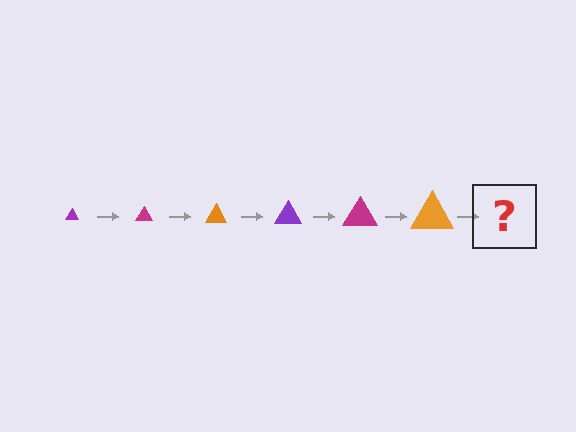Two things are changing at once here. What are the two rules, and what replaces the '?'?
The two rules are that the triangle grows larger each step and the color cycles through purple, magenta, and orange. The '?' should be a purple triangle, larger than the previous one.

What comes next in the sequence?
The next element should be a purple triangle, larger than the previous one.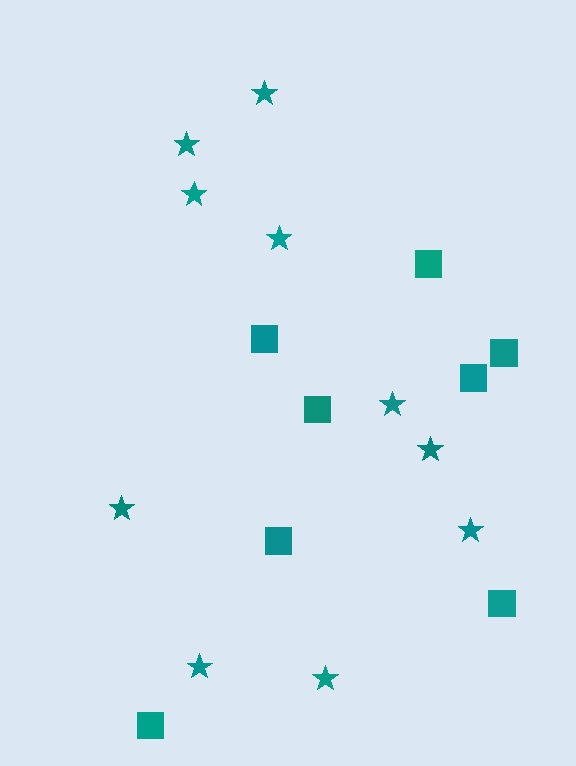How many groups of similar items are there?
There are 2 groups: one group of stars (10) and one group of squares (8).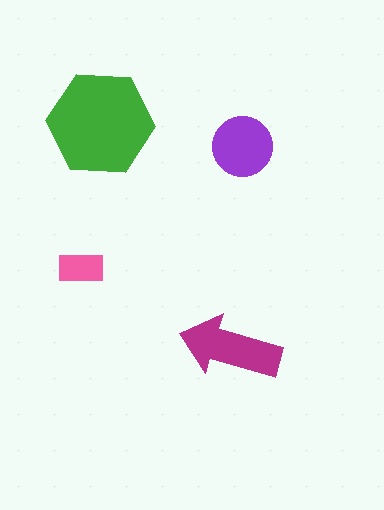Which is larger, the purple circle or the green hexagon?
The green hexagon.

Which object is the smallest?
The pink rectangle.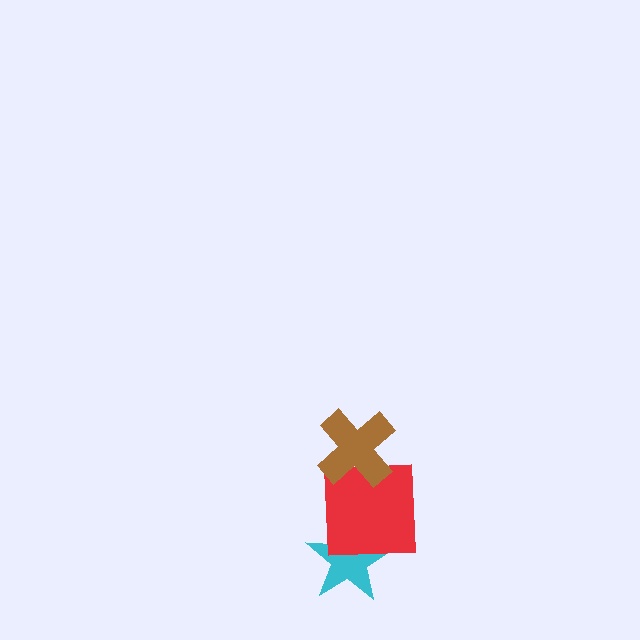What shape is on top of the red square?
The brown cross is on top of the red square.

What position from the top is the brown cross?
The brown cross is 1st from the top.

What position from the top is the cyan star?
The cyan star is 3rd from the top.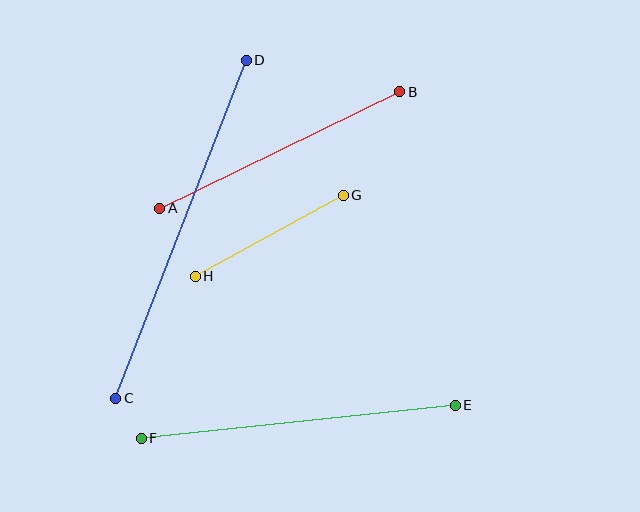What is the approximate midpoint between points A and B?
The midpoint is at approximately (280, 150) pixels.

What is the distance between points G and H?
The distance is approximately 169 pixels.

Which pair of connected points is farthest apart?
Points C and D are farthest apart.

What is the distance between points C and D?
The distance is approximately 362 pixels.